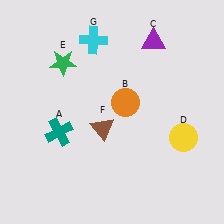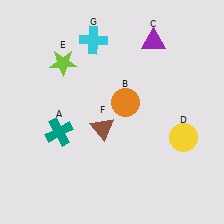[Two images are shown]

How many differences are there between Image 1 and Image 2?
There is 1 difference between the two images.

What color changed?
The star (E) changed from green in Image 1 to lime in Image 2.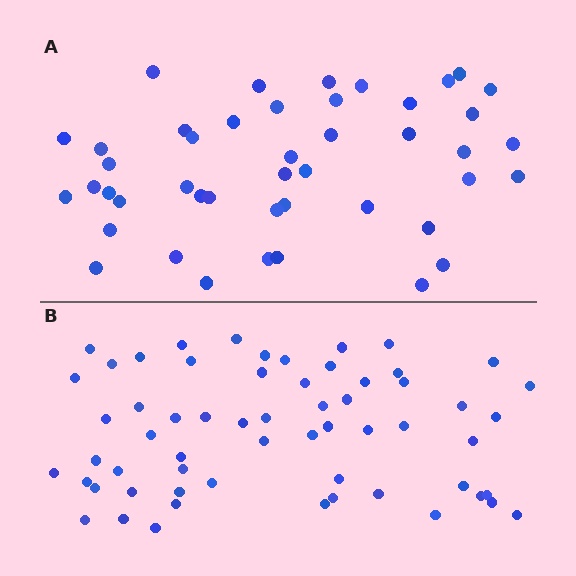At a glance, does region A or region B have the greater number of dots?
Region B (the bottom region) has more dots.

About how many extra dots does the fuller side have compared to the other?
Region B has approximately 15 more dots than region A.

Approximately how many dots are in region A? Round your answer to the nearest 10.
About 40 dots. (The exact count is 45, which rounds to 40.)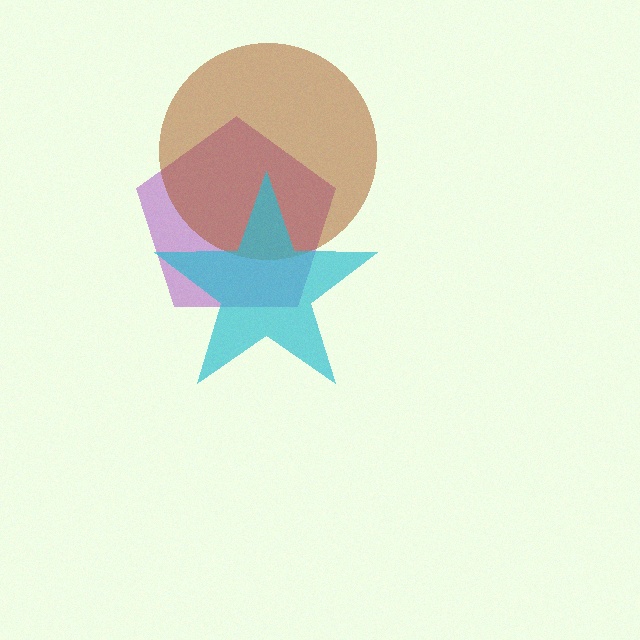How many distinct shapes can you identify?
There are 3 distinct shapes: a purple pentagon, a brown circle, a cyan star.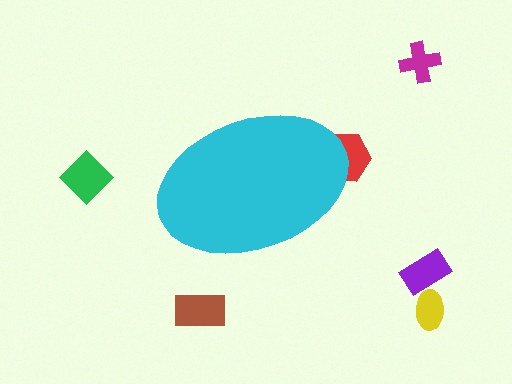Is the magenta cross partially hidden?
No, the magenta cross is fully visible.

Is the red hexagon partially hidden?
Yes, the red hexagon is partially hidden behind the cyan ellipse.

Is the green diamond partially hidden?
No, the green diamond is fully visible.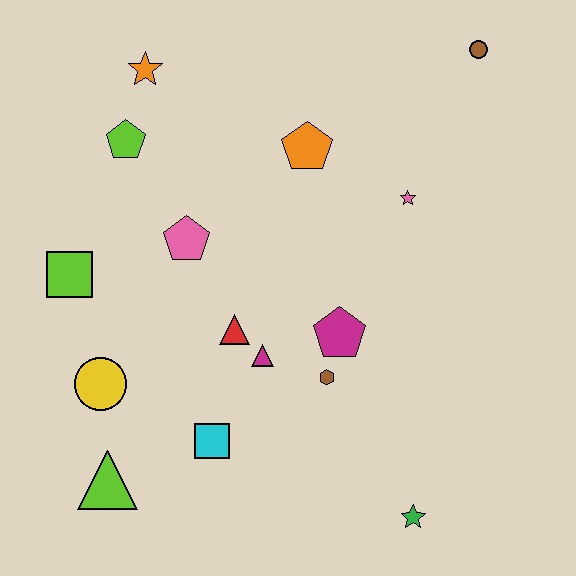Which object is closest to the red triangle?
The magenta triangle is closest to the red triangle.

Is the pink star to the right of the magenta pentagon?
Yes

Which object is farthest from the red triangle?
The brown circle is farthest from the red triangle.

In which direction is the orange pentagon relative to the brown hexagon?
The orange pentagon is above the brown hexagon.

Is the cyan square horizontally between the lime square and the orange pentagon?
Yes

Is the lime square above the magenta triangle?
Yes